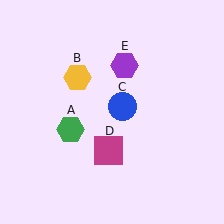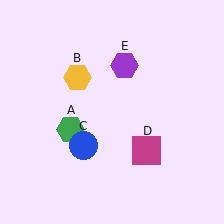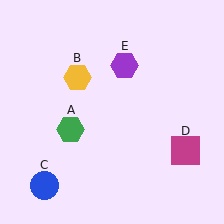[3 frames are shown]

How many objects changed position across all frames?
2 objects changed position: blue circle (object C), magenta square (object D).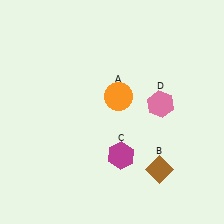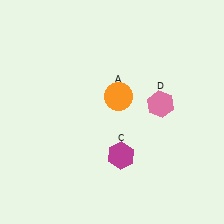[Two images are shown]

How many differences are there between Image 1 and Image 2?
There is 1 difference between the two images.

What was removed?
The brown diamond (B) was removed in Image 2.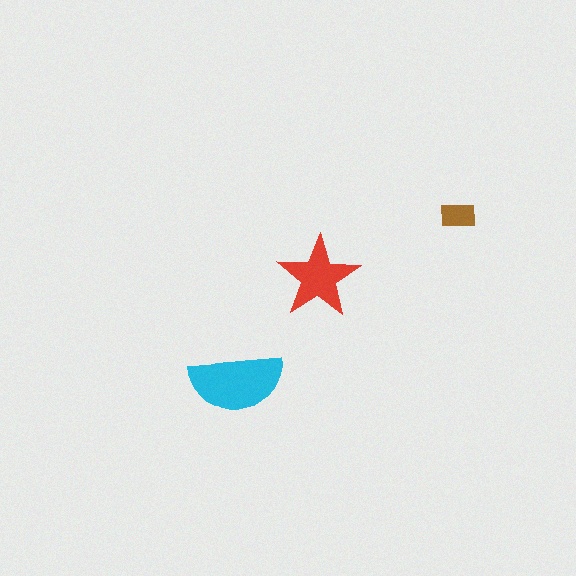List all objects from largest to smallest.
The cyan semicircle, the red star, the brown rectangle.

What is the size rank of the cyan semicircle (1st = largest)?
1st.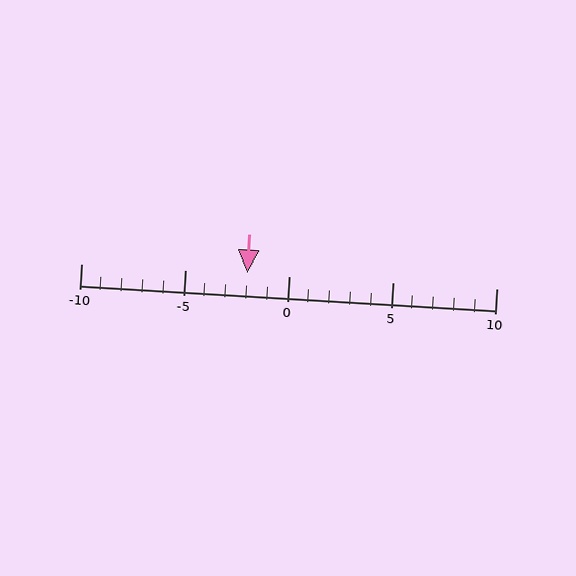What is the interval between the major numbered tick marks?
The major tick marks are spaced 5 units apart.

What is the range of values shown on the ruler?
The ruler shows values from -10 to 10.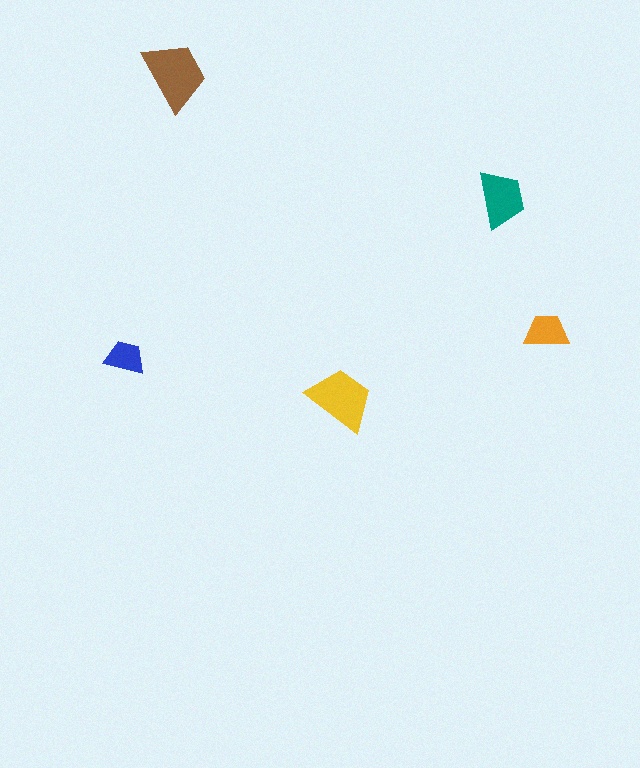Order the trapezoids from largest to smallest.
the brown one, the yellow one, the teal one, the orange one, the blue one.